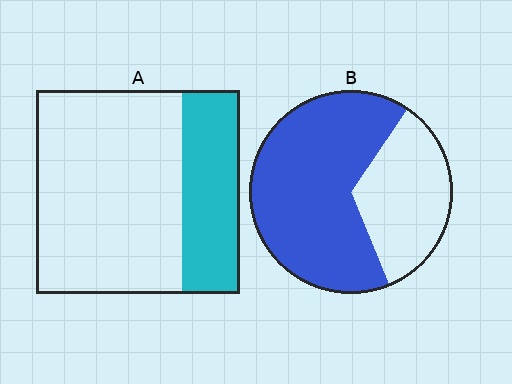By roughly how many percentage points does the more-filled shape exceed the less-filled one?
By roughly 35 percentage points (B over A).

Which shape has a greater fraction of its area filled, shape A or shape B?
Shape B.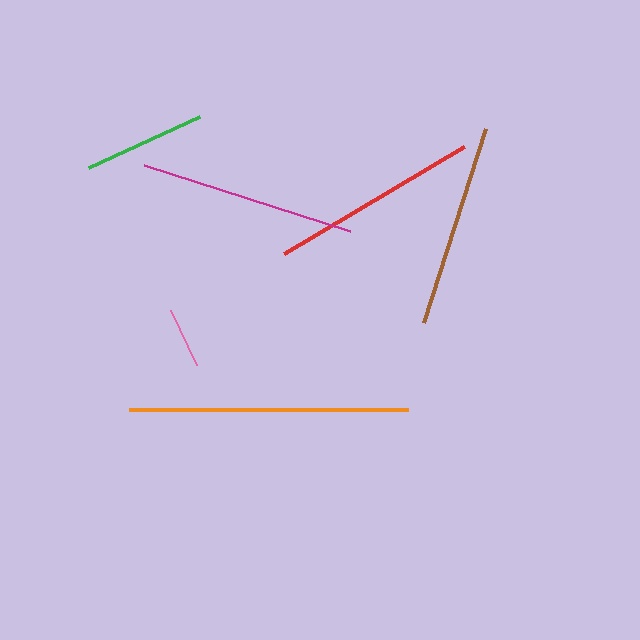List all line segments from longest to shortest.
From longest to shortest: orange, magenta, red, brown, green, pink.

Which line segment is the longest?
The orange line is the longest at approximately 278 pixels.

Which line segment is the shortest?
The pink line is the shortest at approximately 60 pixels.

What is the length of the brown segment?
The brown segment is approximately 203 pixels long.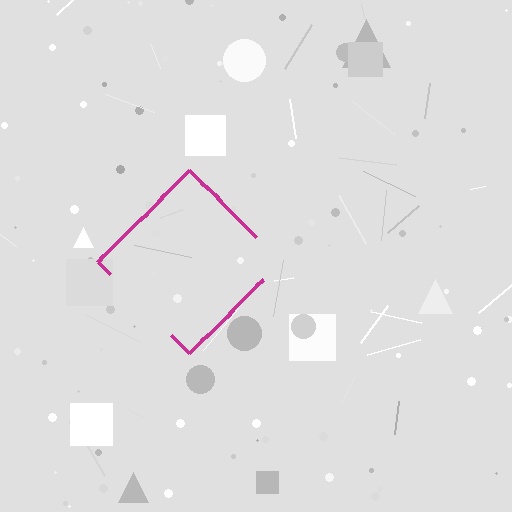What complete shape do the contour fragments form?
The contour fragments form a diamond.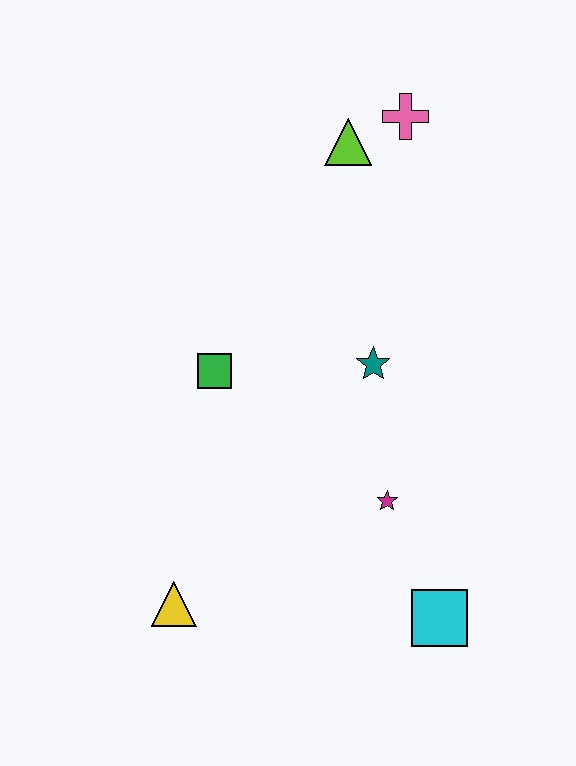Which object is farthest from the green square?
The cyan square is farthest from the green square.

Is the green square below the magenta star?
No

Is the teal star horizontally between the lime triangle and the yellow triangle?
No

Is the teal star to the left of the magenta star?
Yes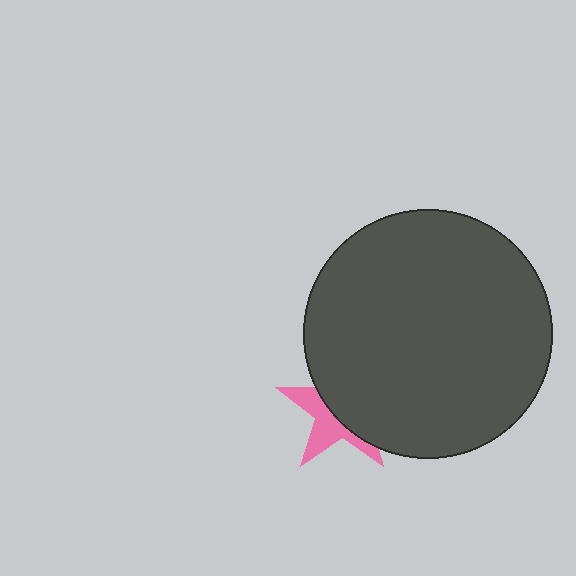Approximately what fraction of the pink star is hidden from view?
Roughly 59% of the pink star is hidden behind the dark gray circle.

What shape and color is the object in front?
The object in front is a dark gray circle.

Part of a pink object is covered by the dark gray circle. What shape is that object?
It is a star.